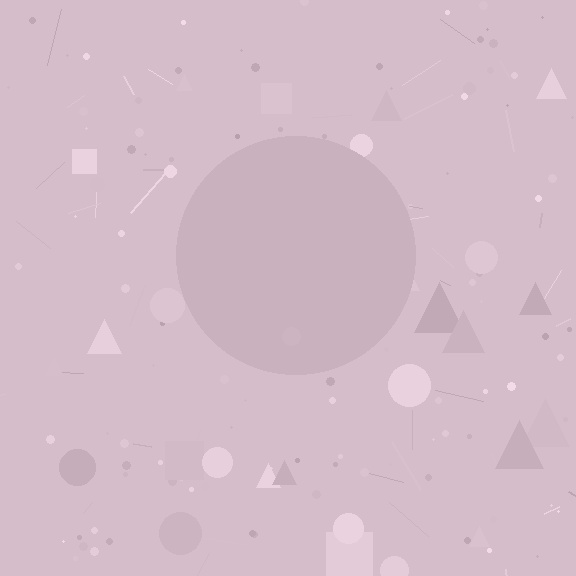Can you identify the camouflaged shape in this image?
The camouflaged shape is a circle.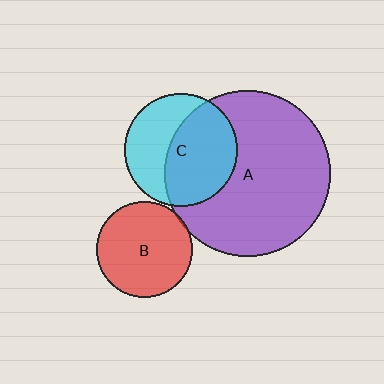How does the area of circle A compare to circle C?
Approximately 2.1 times.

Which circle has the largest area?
Circle A (purple).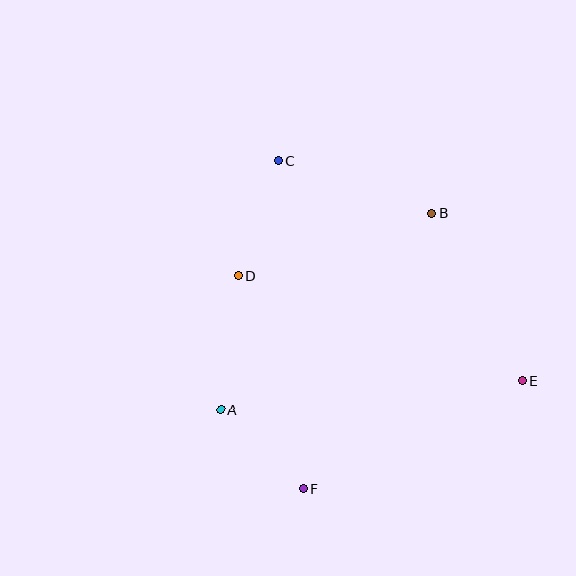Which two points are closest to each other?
Points A and F are closest to each other.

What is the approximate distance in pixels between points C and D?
The distance between C and D is approximately 122 pixels.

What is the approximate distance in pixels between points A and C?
The distance between A and C is approximately 255 pixels.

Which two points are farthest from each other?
Points C and F are farthest from each other.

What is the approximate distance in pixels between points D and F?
The distance between D and F is approximately 223 pixels.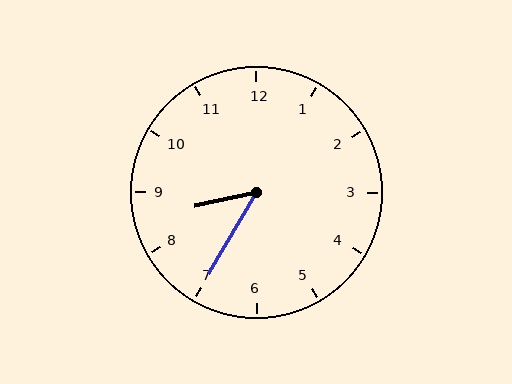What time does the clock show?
8:35.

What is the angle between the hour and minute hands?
Approximately 48 degrees.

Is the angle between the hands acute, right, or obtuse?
It is acute.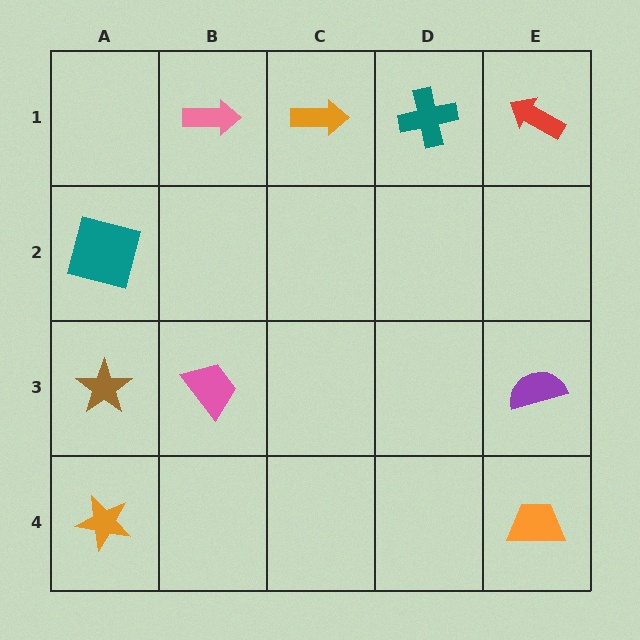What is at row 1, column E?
A red arrow.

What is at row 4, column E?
An orange trapezoid.